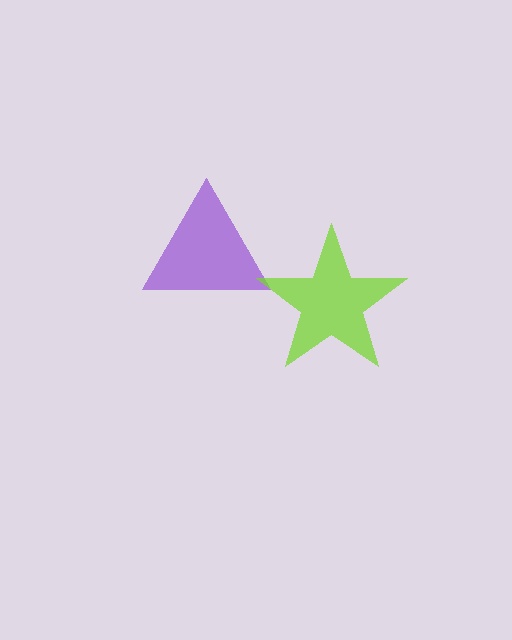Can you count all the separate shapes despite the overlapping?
Yes, there are 2 separate shapes.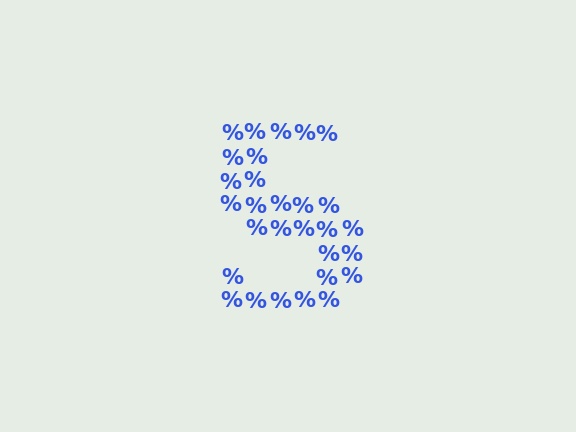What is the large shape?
The large shape is the letter S.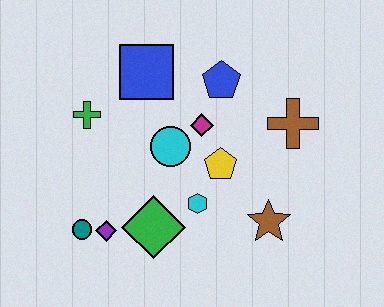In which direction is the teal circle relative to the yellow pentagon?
The teal circle is to the left of the yellow pentagon.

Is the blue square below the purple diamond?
No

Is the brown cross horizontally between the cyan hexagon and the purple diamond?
No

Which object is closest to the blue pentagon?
The magenta diamond is closest to the blue pentagon.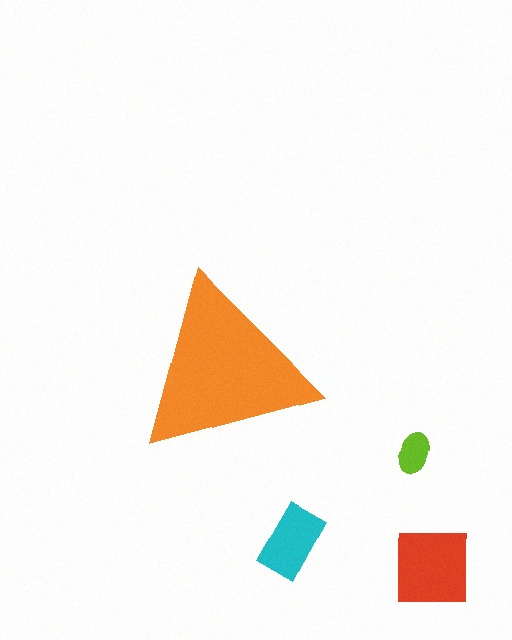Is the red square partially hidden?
No, the red square is fully visible.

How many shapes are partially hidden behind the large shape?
0 shapes are partially hidden.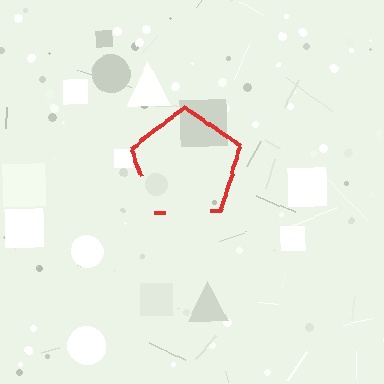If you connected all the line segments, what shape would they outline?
They would outline a pentagon.